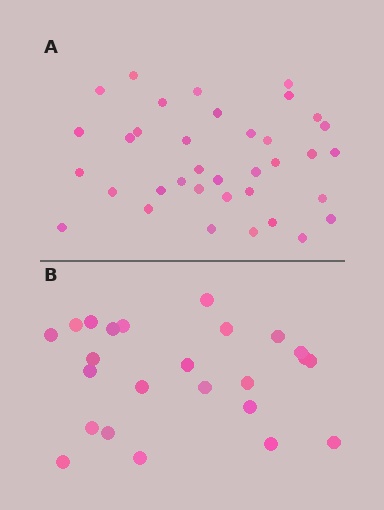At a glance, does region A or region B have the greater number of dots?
Region A (the top region) has more dots.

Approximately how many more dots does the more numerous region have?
Region A has roughly 12 or so more dots than region B.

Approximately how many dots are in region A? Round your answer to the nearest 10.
About 40 dots. (The exact count is 36, which rounds to 40.)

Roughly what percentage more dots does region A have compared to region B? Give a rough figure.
About 50% more.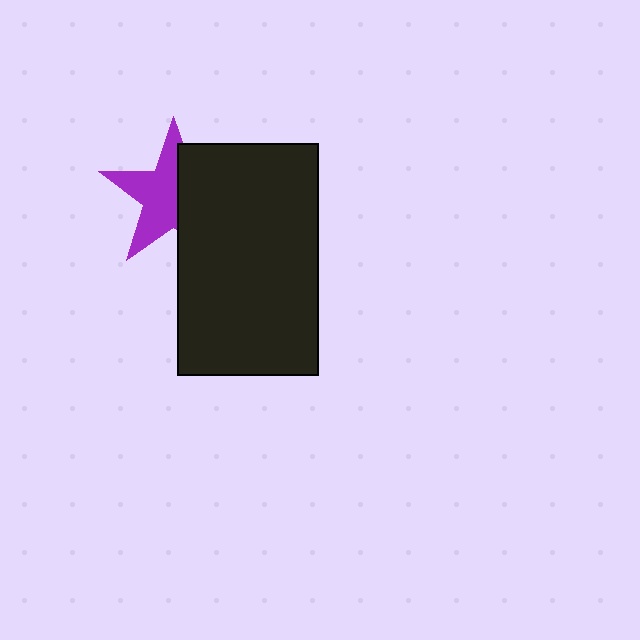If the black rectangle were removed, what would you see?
You would see the complete purple star.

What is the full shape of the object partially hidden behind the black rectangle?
The partially hidden object is a purple star.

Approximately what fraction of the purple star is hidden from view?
Roughly 44% of the purple star is hidden behind the black rectangle.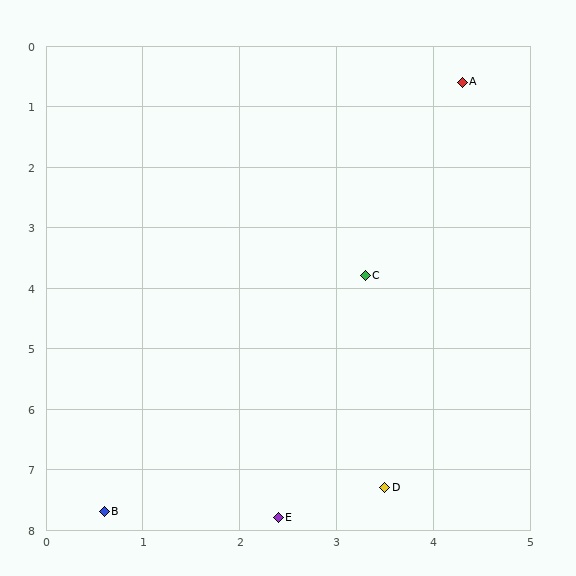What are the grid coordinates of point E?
Point E is at approximately (2.4, 7.8).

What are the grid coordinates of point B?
Point B is at approximately (0.6, 7.7).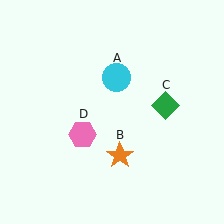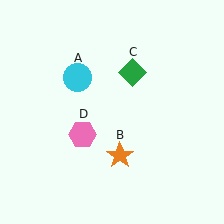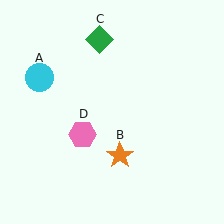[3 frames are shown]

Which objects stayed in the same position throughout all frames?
Orange star (object B) and pink hexagon (object D) remained stationary.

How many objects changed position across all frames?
2 objects changed position: cyan circle (object A), green diamond (object C).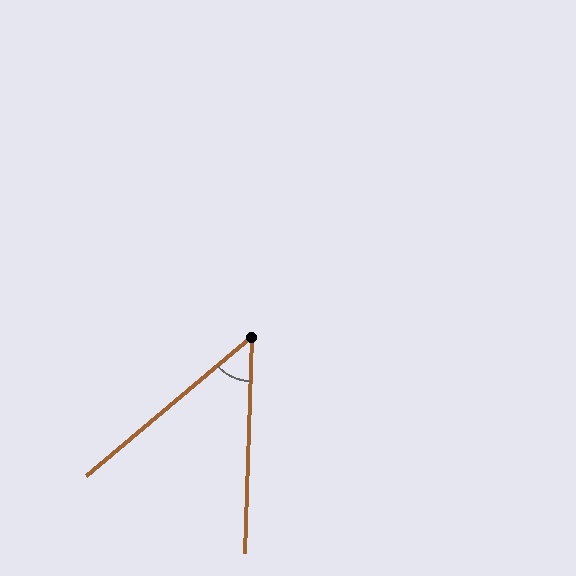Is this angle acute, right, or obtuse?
It is acute.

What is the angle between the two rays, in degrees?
Approximately 48 degrees.